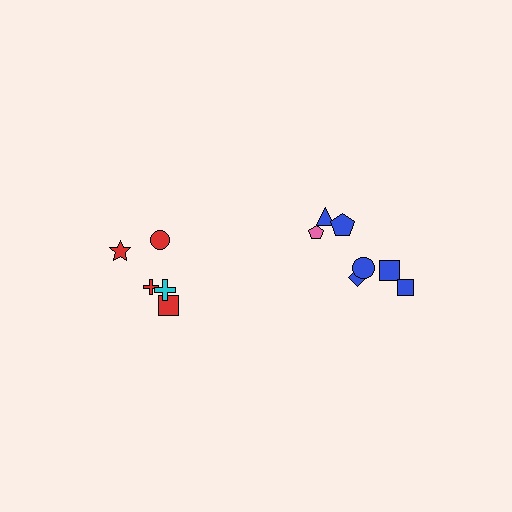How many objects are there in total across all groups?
There are 12 objects.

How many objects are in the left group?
There are 5 objects.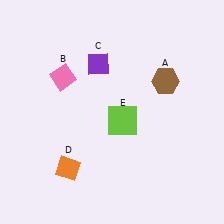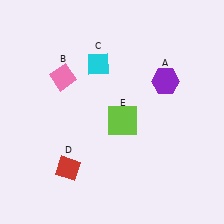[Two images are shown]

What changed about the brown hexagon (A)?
In Image 1, A is brown. In Image 2, it changed to purple.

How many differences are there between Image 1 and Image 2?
There are 3 differences between the two images.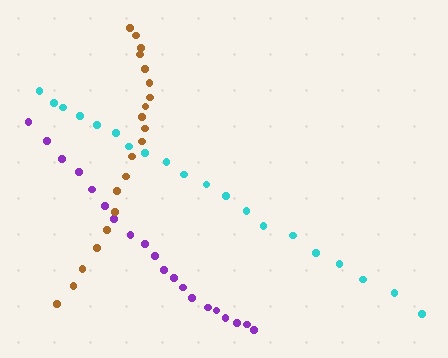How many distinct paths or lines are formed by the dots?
There are 3 distinct paths.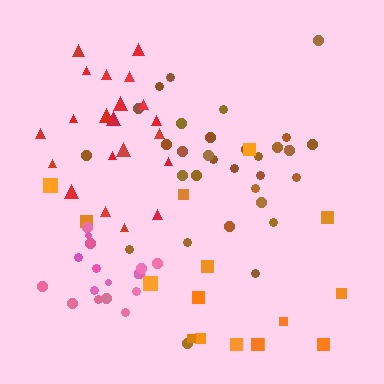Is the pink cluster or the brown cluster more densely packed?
Pink.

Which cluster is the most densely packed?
Pink.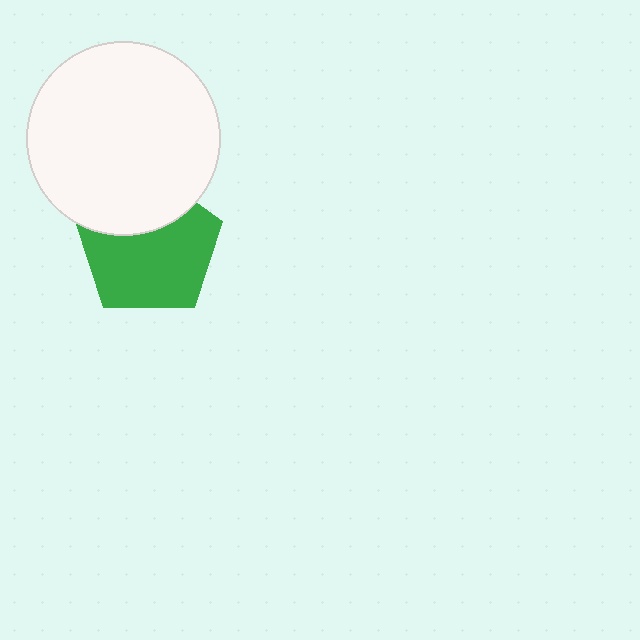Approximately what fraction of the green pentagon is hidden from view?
Roughly 32% of the green pentagon is hidden behind the white circle.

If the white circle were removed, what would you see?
You would see the complete green pentagon.